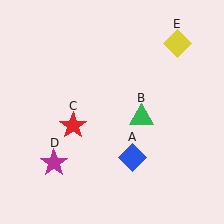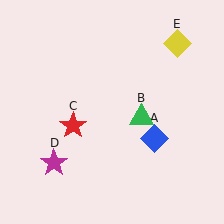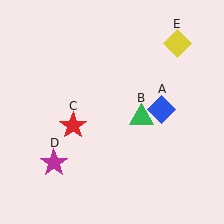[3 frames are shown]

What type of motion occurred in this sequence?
The blue diamond (object A) rotated counterclockwise around the center of the scene.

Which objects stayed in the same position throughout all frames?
Green triangle (object B) and red star (object C) and magenta star (object D) and yellow diamond (object E) remained stationary.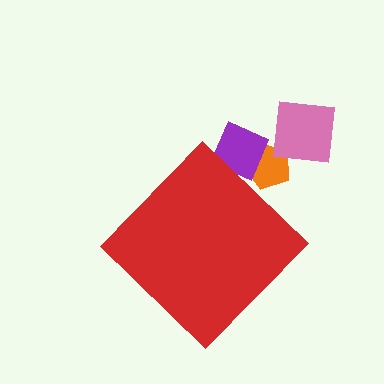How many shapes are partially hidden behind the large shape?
2 shapes are partially hidden.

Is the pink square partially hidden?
No, the pink square is fully visible.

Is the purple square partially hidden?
Yes, the purple square is partially hidden behind the red diamond.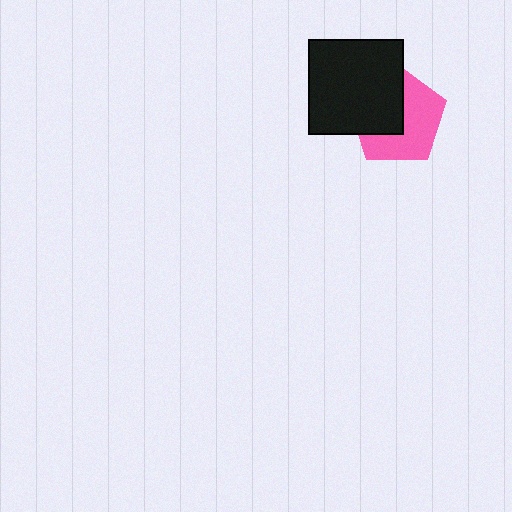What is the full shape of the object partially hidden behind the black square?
The partially hidden object is a pink pentagon.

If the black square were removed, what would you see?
You would see the complete pink pentagon.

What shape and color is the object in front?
The object in front is a black square.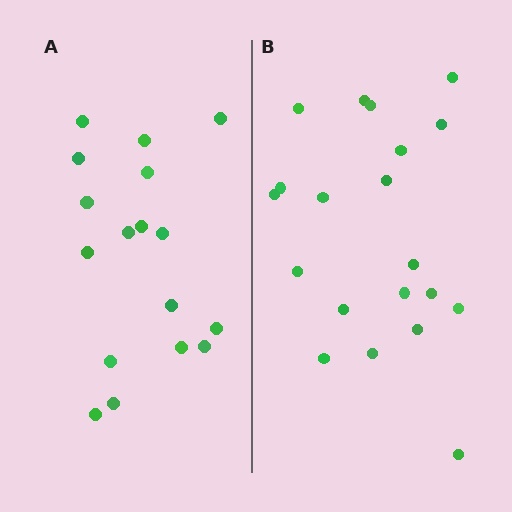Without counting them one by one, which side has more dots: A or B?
Region B (the right region) has more dots.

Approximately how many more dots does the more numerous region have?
Region B has just a few more — roughly 2 or 3 more dots than region A.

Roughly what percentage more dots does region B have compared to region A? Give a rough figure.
About 20% more.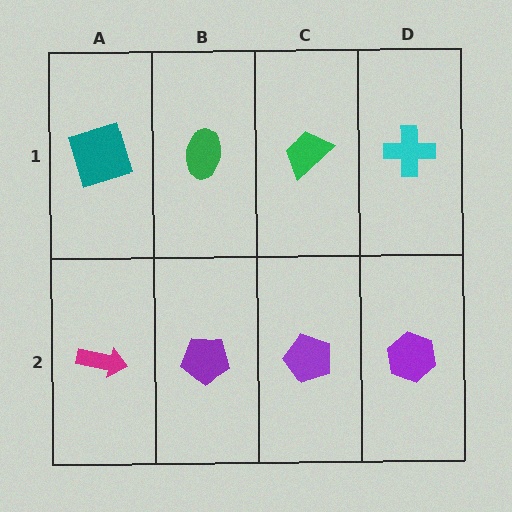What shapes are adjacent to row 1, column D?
A purple hexagon (row 2, column D), a green trapezoid (row 1, column C).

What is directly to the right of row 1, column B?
A green trapezoid.